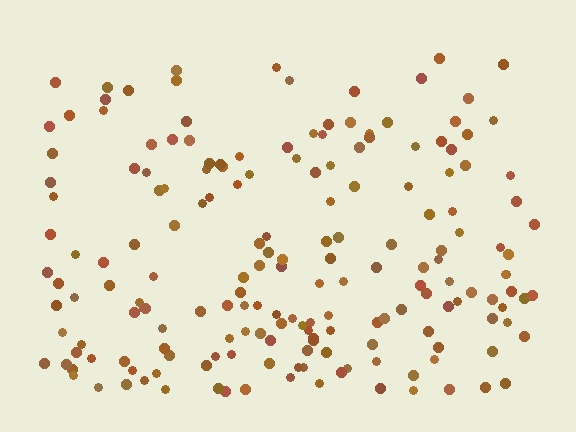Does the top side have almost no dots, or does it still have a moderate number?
Still a moderate number, just noticeably fewer than the bottom.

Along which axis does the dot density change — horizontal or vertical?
Vertical.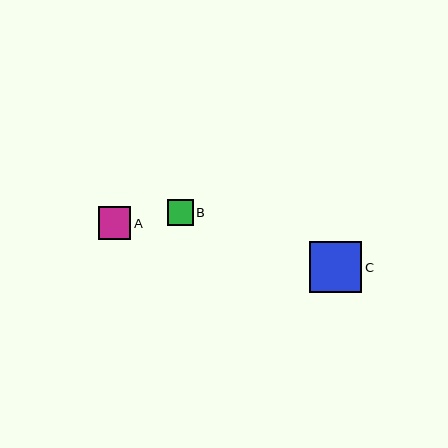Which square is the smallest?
Square B is the smallest with a size of approximately 26 pixels.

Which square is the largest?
Square C is the largest with a size of approximately 52 pixels.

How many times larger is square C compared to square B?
Square C is approximately 2.0 times the size of square B.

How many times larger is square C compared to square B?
Square C is approximately 2.0 times the size of square B.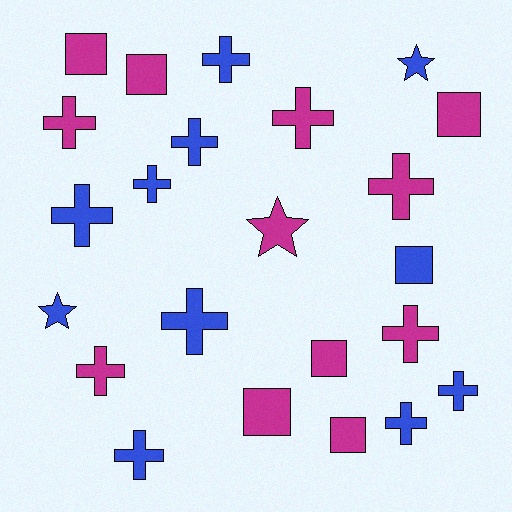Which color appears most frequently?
Magenta, with 12 objects.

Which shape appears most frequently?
Cross, with 13 objects.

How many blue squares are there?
There is 1 blue square.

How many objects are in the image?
There are 23 objects.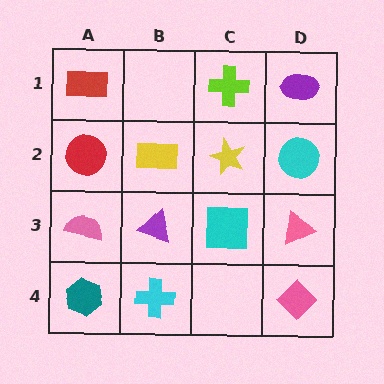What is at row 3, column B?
A purple triangle.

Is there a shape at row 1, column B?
No, that cell is empty.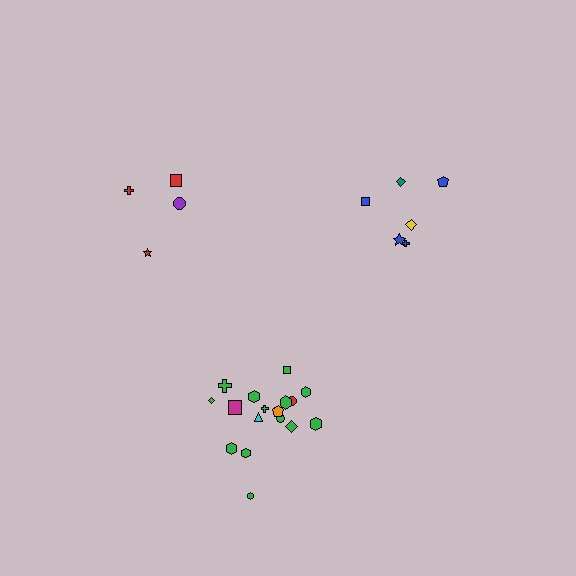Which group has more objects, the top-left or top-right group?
The top-right group.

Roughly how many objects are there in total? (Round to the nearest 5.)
Roughly 30 objects in total.